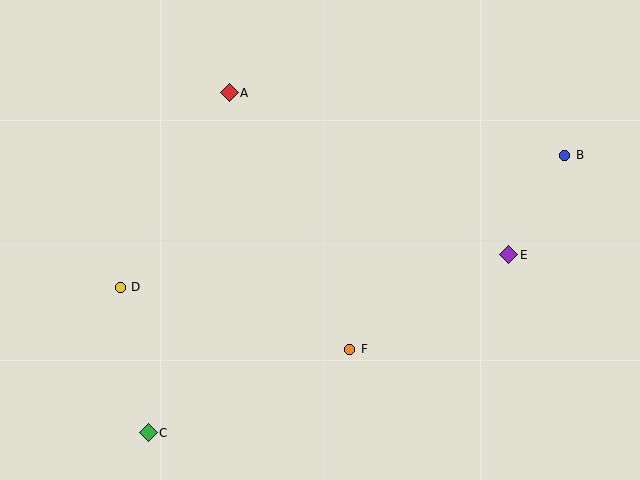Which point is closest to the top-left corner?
Point A is closest to the top-left corner.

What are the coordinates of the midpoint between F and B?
The midpoint between F and B is at (457, 252).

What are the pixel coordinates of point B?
Point B is at (565, 155).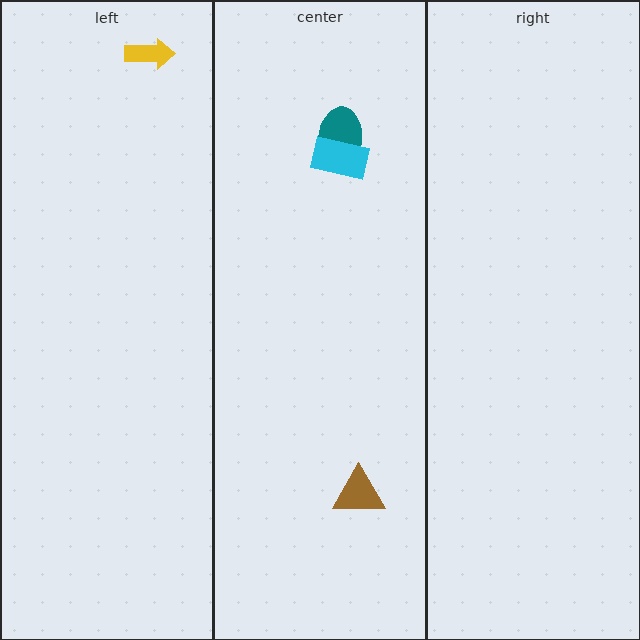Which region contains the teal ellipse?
The center region.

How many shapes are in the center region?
3.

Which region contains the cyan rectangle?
The center region.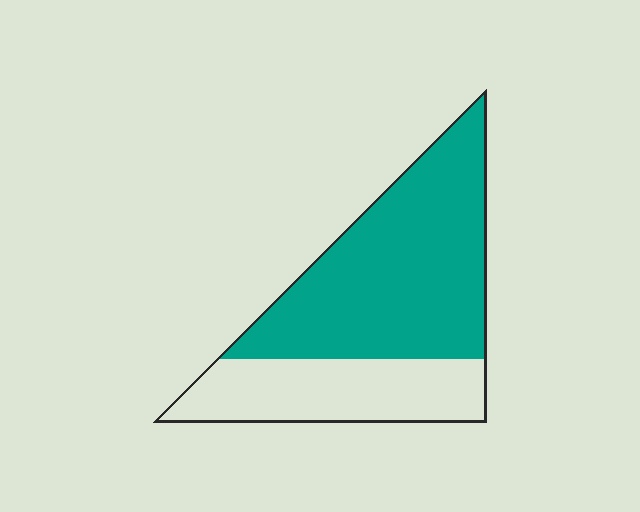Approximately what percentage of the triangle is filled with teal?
Approximately 65%.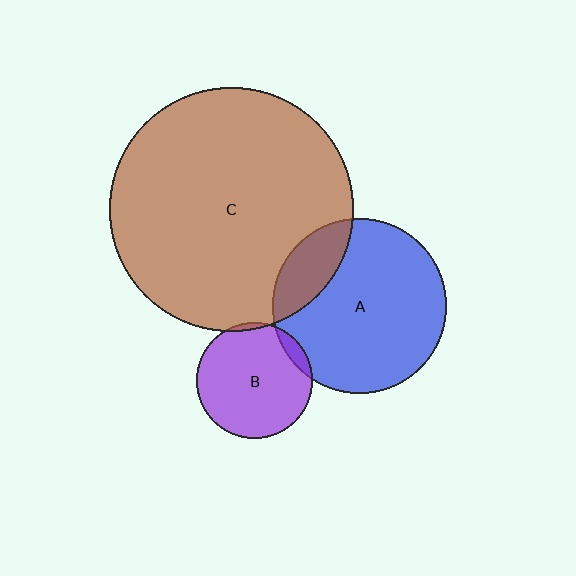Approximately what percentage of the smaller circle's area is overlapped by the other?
Approximately 5%.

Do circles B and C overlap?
Yes.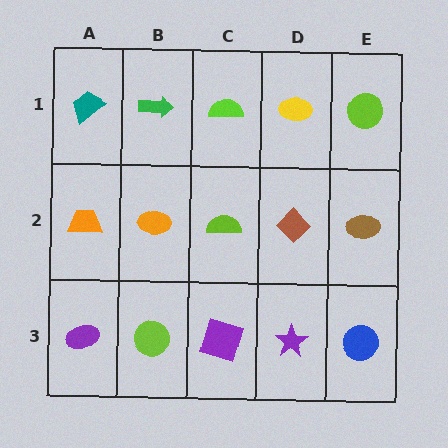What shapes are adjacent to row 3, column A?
An orange trapezoid (row 2, column A), a lime circle (row 3, column B).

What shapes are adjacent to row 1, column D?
A brown diamond (row 2, column D), a lime semicircle (row 1, column C), a lime circle (row 1, column E).